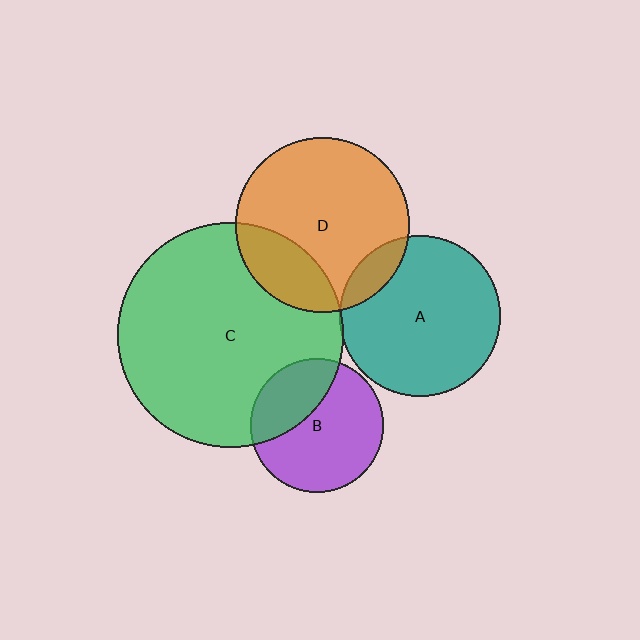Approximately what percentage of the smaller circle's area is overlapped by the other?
Approximately 5%.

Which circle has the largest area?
Circle C (green).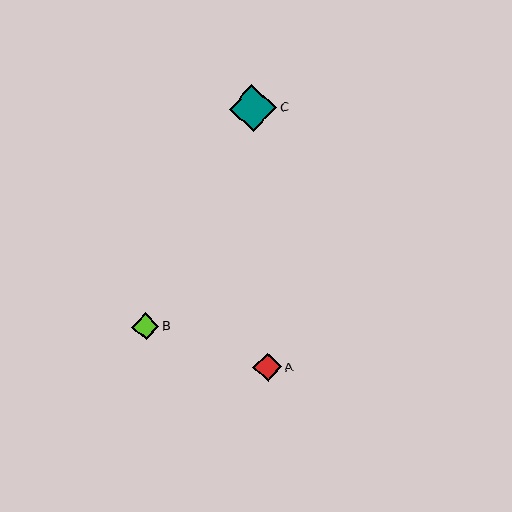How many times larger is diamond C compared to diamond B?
Diamond C is approximately 1.8 times the size of diamond B.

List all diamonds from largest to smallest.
From largest to smallest: C, A, B.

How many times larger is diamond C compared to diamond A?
Diamond C is approximately 1.7 times the size of diamond A.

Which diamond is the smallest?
Diamond B is the smallest with a size of approximately 27 pixels.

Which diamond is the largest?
Diamond C is the largest with a size of approximately 48 pixels.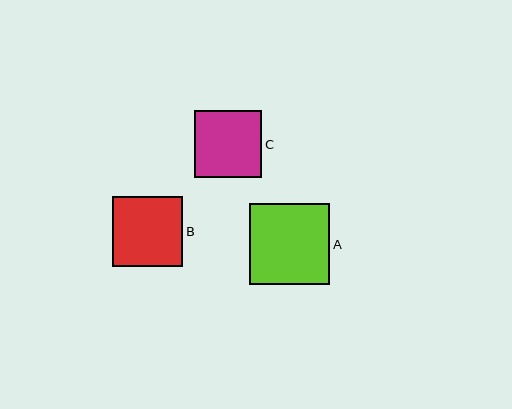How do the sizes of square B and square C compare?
Square B and square C are approximately the same size.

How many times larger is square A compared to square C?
Square A is approximately 1.2 times the size of square C.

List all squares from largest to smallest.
From largest to smallest: A, B, C.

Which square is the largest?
Square A is the largest with a size of approximately 81 pixels.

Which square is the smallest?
Square C is the smallest with a size of approximately 67 pixels.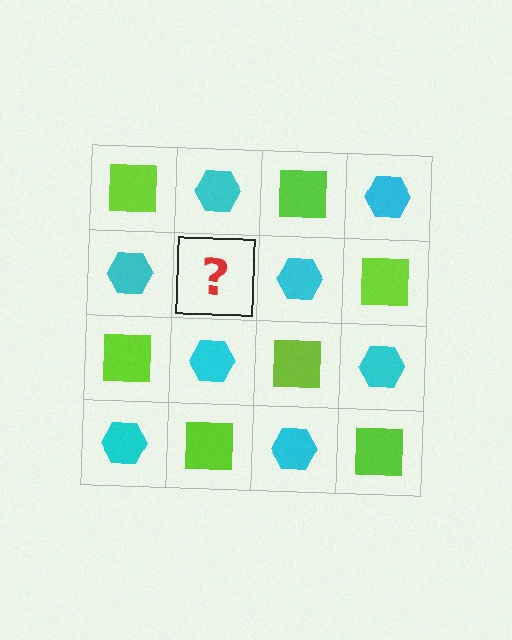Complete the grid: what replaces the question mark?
The question mark should be replaced with a lime square.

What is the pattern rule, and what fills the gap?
The rule is that it alternates lime square and cyan hexagon in a checkerboard pattern. The gap should be filled with a lime square.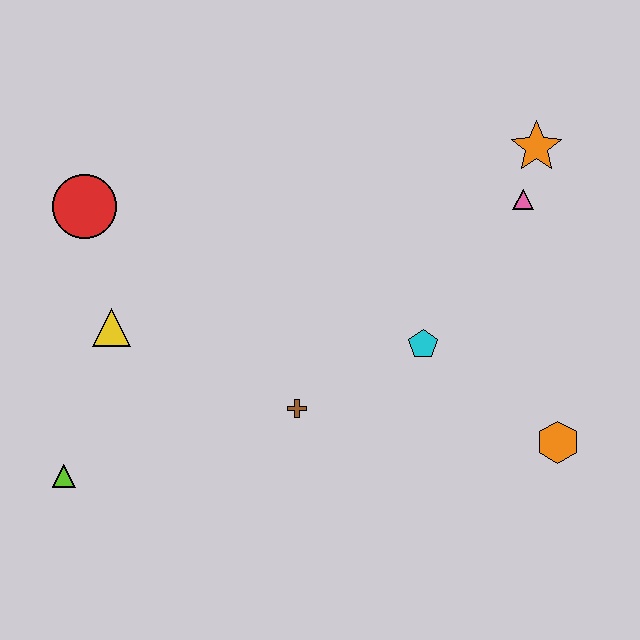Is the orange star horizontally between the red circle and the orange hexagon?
Yes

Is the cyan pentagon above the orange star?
No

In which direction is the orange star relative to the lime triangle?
The orange star is to the right of the lime triangle.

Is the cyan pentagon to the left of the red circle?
No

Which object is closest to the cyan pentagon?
The brown cross is closest to the cyan pentagon.